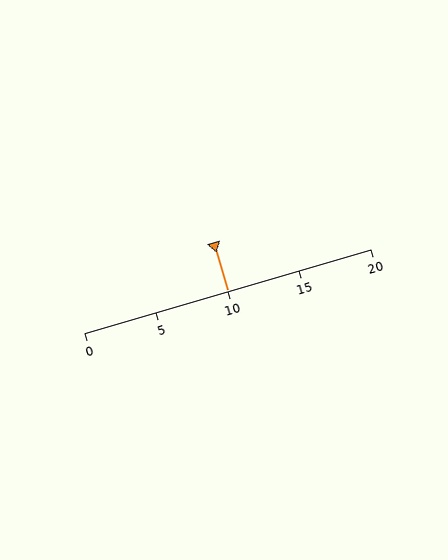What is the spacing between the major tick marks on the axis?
The major ticks are spaced 5 apart.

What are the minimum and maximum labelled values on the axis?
The axis runs from 0 to 20.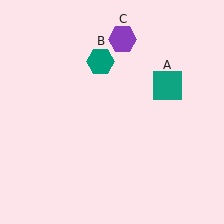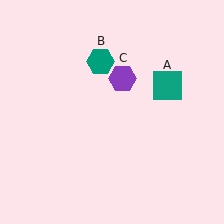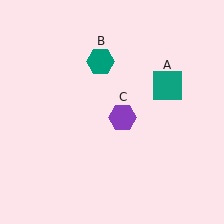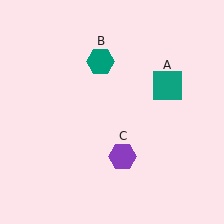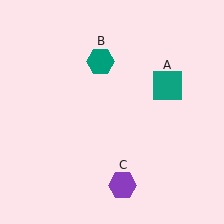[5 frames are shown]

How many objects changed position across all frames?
1 object changed position: purple hexagon (object C).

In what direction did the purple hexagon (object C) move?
The purple hexagon (object C) moved down.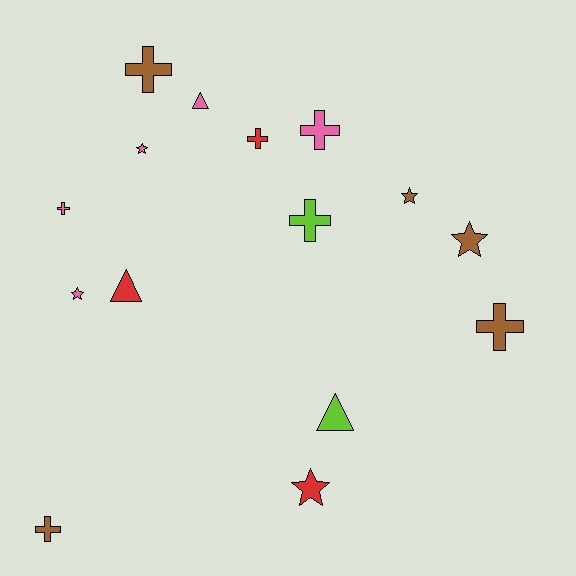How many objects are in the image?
There are 15 objects.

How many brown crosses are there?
There are 3 brown crosses.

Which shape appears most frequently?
Cross, with 7 objects.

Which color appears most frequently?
Pink, with 5 objects.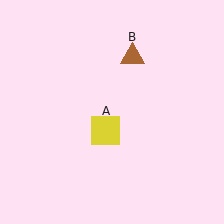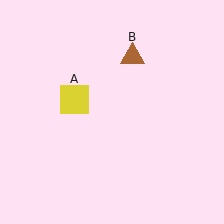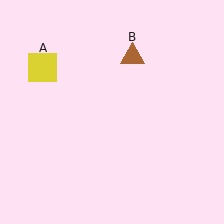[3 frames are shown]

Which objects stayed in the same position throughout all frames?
Brown triangle (object B) remained stationary.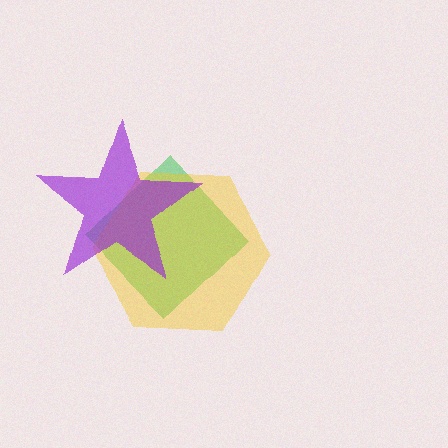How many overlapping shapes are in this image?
There are 3 overlapping shapes in the image.